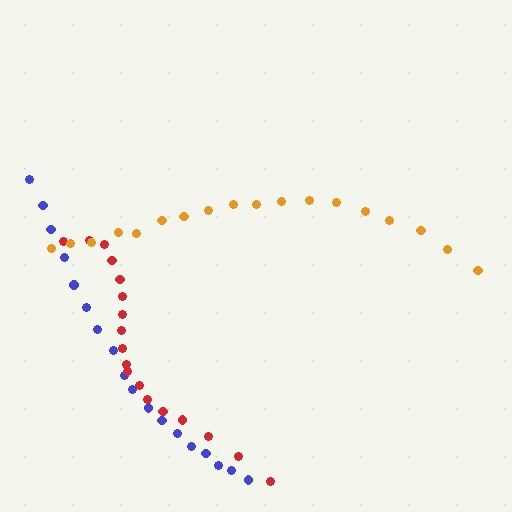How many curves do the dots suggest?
There are 3 distinct paths.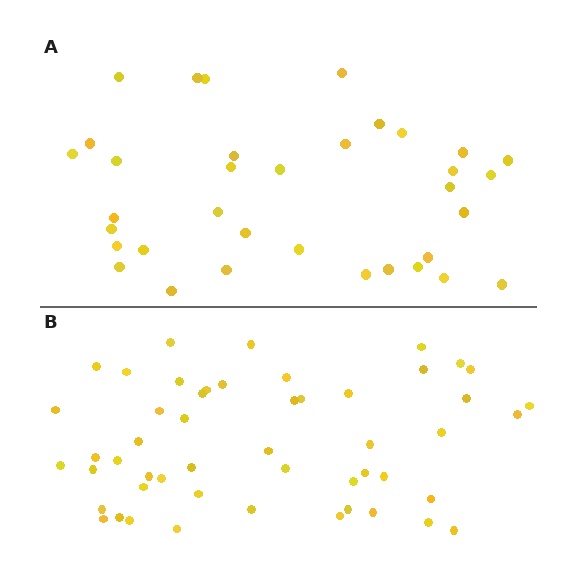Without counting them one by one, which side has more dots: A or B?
Region B (the bottom region) has more dots.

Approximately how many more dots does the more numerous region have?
Region B has approximately 15 more dots than region A.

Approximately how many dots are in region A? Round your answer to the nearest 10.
About 40 dots. (The exact count is 35, which rounds to 40.)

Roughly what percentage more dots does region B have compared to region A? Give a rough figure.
About 45% more.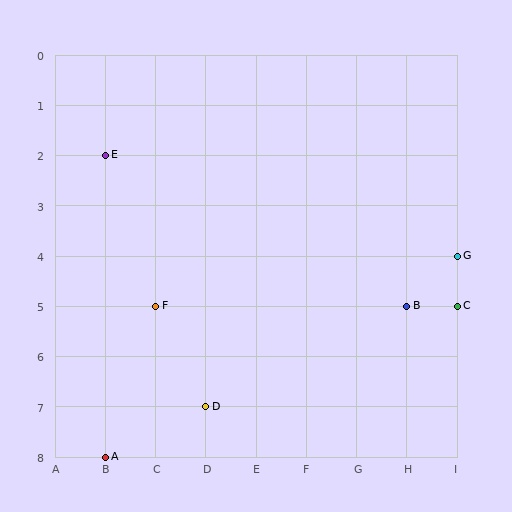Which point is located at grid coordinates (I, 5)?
Point C is at (I, 5).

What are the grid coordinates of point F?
Point F is at grid coordinates (C, 5).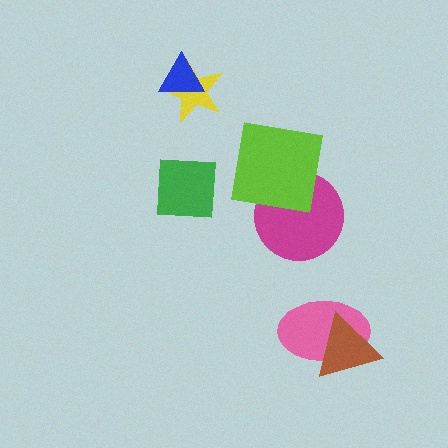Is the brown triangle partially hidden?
No, no other shape covers it.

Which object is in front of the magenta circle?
The lime square is in front of the magenta circle.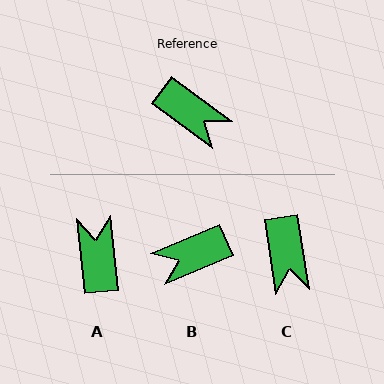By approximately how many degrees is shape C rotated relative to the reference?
Approximately 45 degrees clockwise.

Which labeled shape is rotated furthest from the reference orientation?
A, about 133 degrees away.